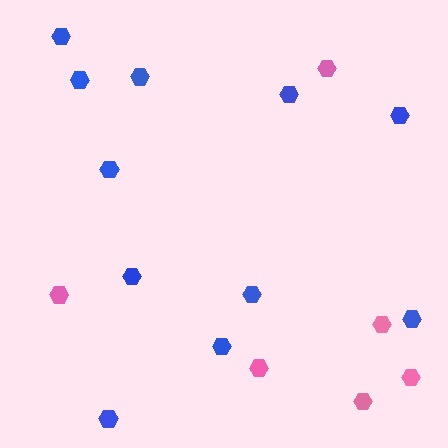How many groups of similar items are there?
There are 2 groups: one group of pink hexagons (6) and one group of blue hexagons (11).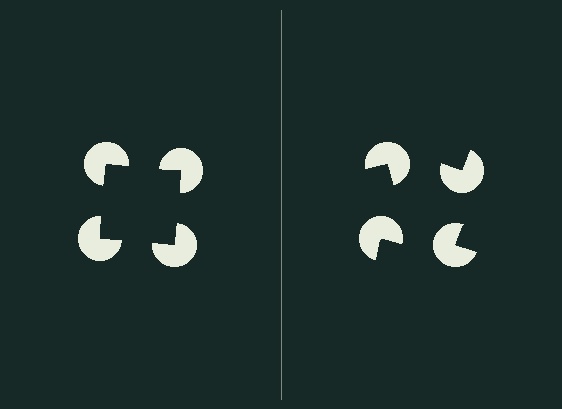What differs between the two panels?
The pac-man discs are positioned identically on both sides; only the wedge orientations differ. On the left they align to a square; on the right they are misaligned.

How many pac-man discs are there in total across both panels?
8 — 4 on each side.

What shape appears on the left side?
An illusory square.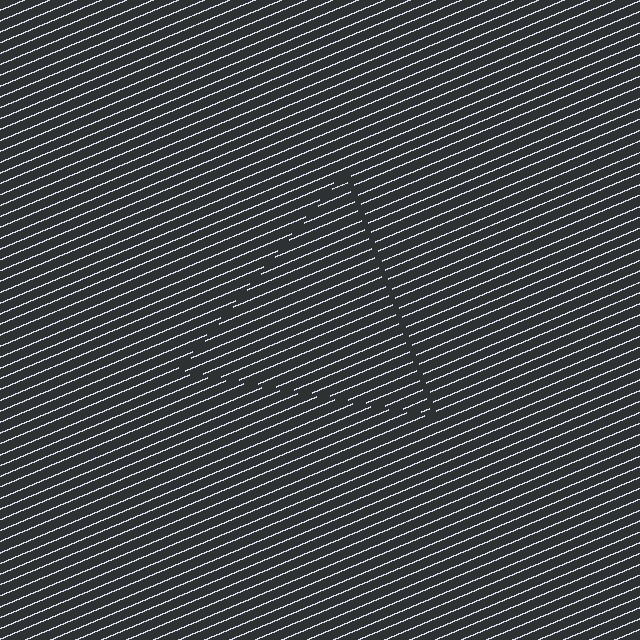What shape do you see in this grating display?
An illusory triangle. The interior of the shape contains the same grating, shifted by half a period — the contour is defined by the phase discontinuity where line-ends from the inner and outer gratings abut.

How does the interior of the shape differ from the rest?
The interior of the shape contains the same grating, shifted by half a period — the contour is defined by the phase discontinuity where line-ends from the inner and outer gratings abut.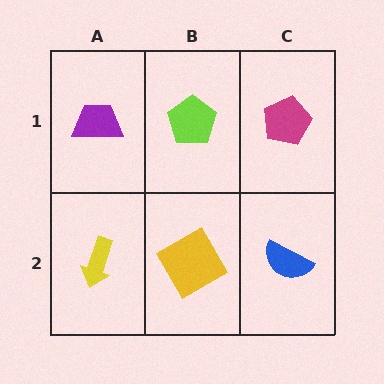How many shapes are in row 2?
3 shapes.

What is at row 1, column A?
A purple trapezoid.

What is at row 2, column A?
A yellow arrow.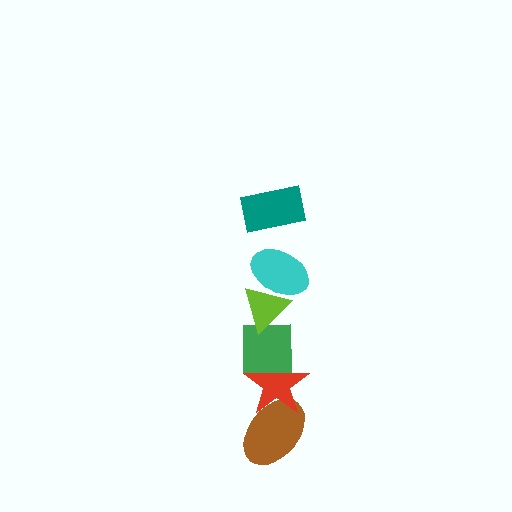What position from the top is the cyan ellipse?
The cyan ellipse is 2nd from the top.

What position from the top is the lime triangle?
The lime triangle is 3rd from the top.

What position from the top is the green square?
The green square is 4th from the top.